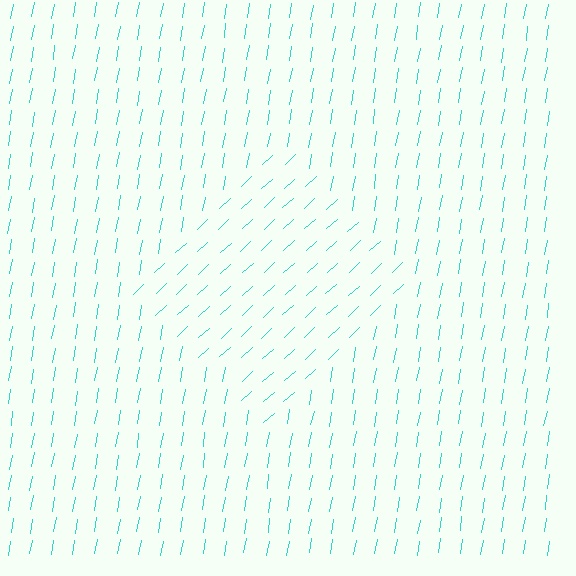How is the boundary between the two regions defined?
The boundary is defined purely by a change in line orientation (approximately 38 degrees difference). All lines are the same color and thickness.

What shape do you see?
I see a diamond.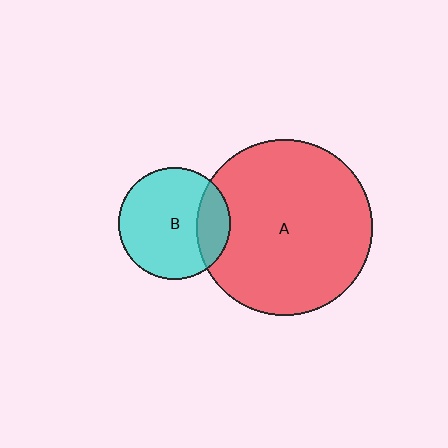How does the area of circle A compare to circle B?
Approximately 2.5 times.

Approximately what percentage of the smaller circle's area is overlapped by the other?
Approximately 20%.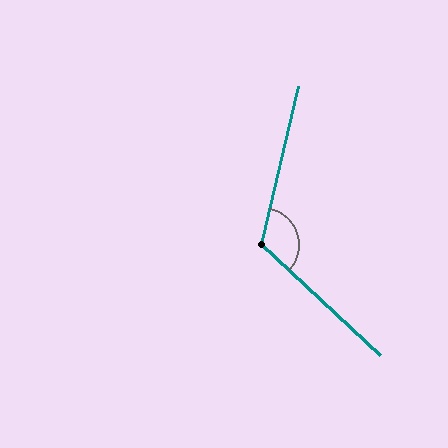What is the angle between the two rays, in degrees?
Approximately 120 degrees.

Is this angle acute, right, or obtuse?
It is obtuse.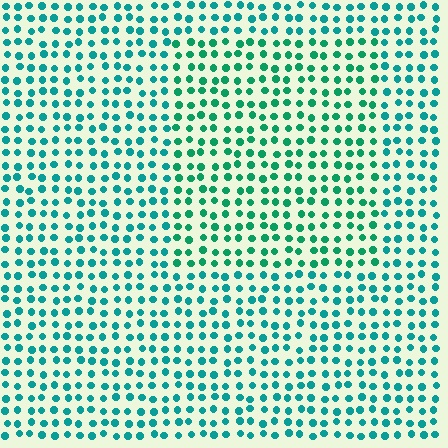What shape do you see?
I see a rectangle.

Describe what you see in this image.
The image is filled with small teal elements in a uniform arrangement. A rectangle-shaped region is visible where the elements are tinted to a slightly different hue, forming a subtle color boundary.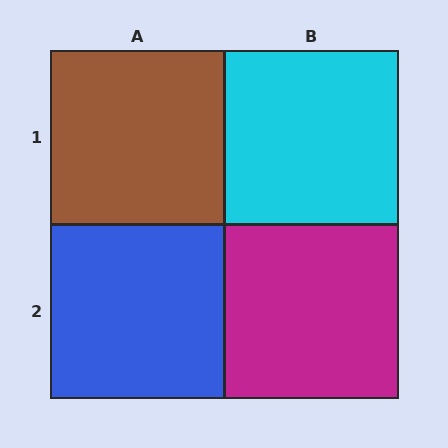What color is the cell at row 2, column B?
Magenta.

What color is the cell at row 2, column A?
Blue.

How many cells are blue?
1 cell is blue.